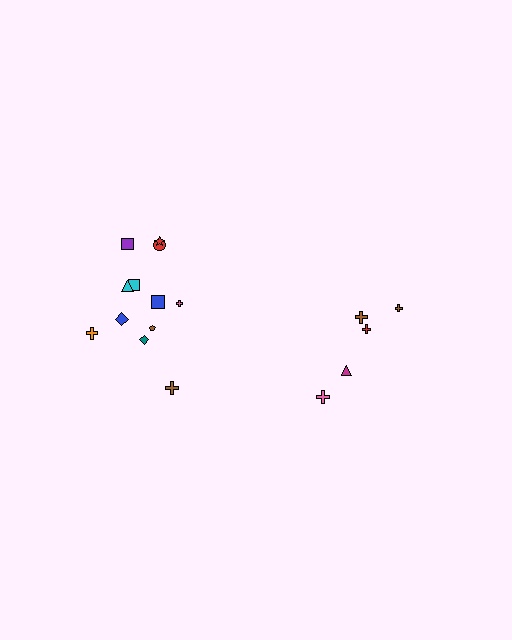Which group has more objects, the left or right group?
The left group.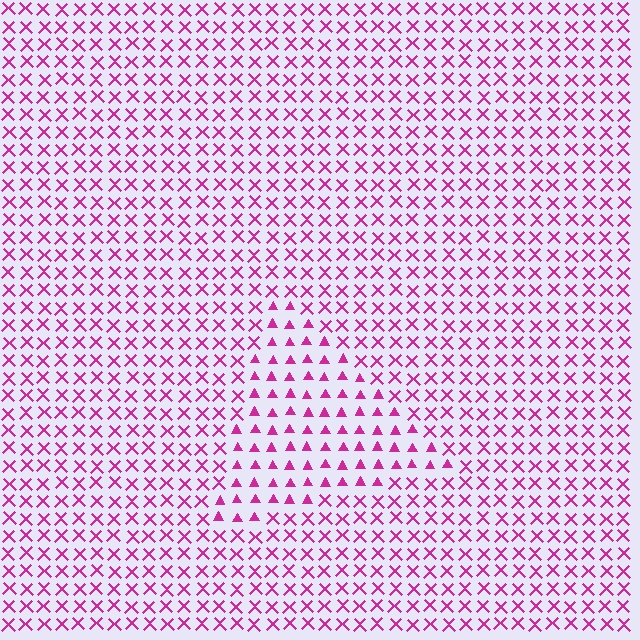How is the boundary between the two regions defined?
The boundary is defined by a change in element shape: triangles inside vs. X marks outside. All elements share the same color and spacing.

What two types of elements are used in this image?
The image uses triangles inside the triangle region and X marks outside it.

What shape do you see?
I see a triangle.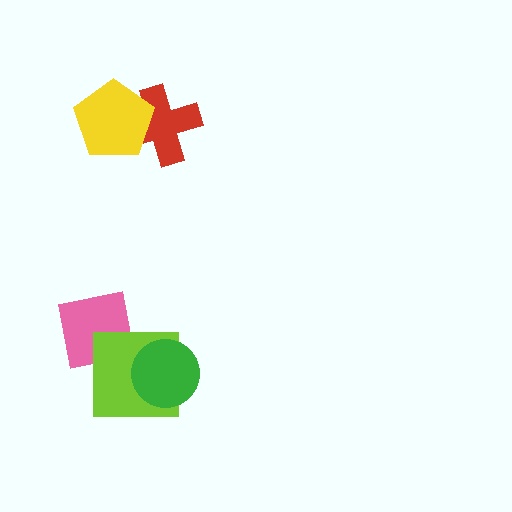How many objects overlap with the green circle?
1 object overlaps with the green circle.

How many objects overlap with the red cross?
1 object overlaps with the red cross.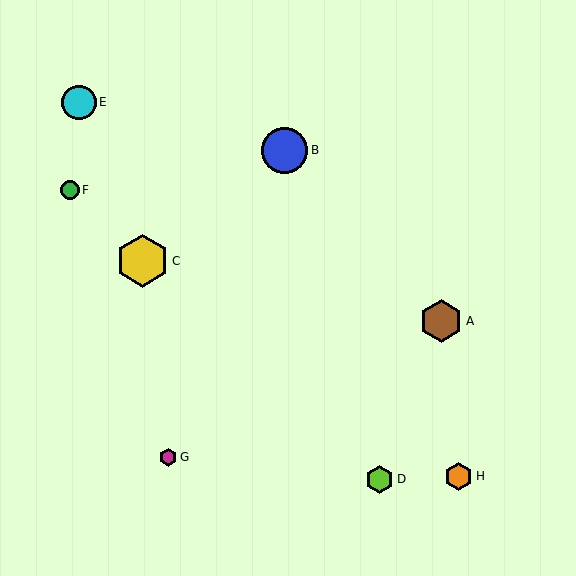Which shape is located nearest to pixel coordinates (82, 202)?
The green circle (labeled F) at (70, 190) is nearest to that location.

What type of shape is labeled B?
Shape B is a blue circle.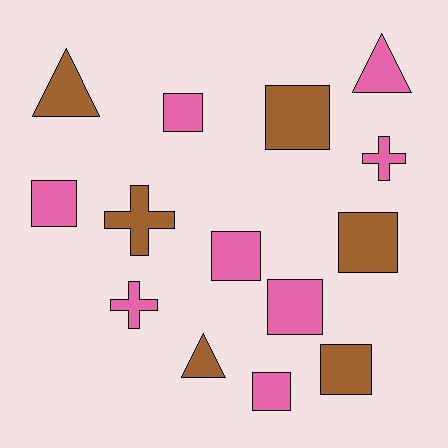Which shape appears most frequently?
Square, with 8 objects.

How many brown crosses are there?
There is 1 brown cross.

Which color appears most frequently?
Pink, with 8 objects.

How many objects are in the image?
There are 14 objects.